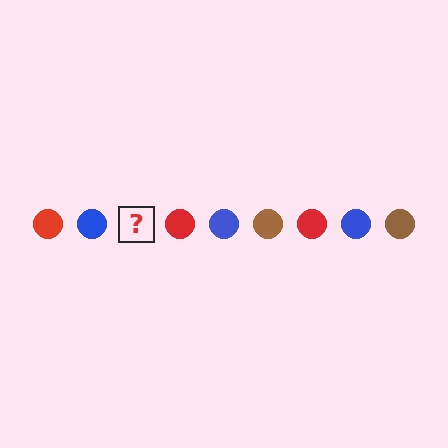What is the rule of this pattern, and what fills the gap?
The rule is that the pattern cycles through red, blue, brown circles. The gap should be filled with a brown circle.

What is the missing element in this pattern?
The missing element is a brown circle.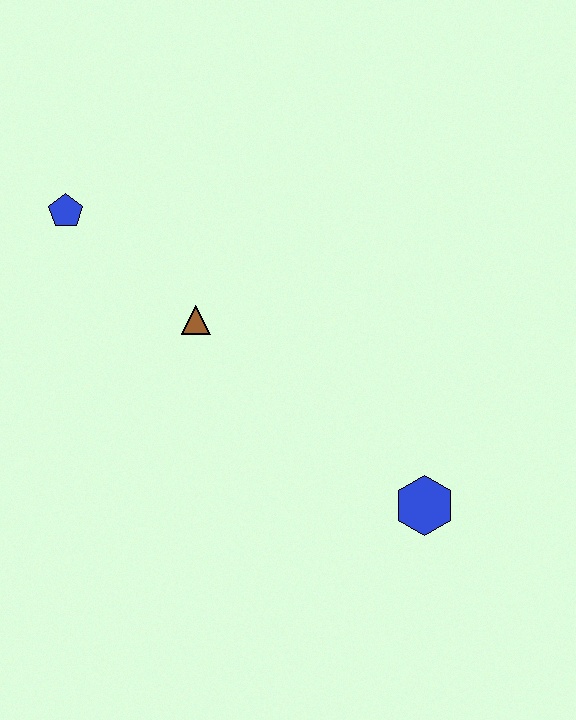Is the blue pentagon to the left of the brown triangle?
Yes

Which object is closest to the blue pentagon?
The brown triangle is closest to the blue pentagon.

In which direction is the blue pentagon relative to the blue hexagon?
The blue pentagon is to the left of the blue hexagon.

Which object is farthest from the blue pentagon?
The blue hexagon is farthest from the blue pentagon.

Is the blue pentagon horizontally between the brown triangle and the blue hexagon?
No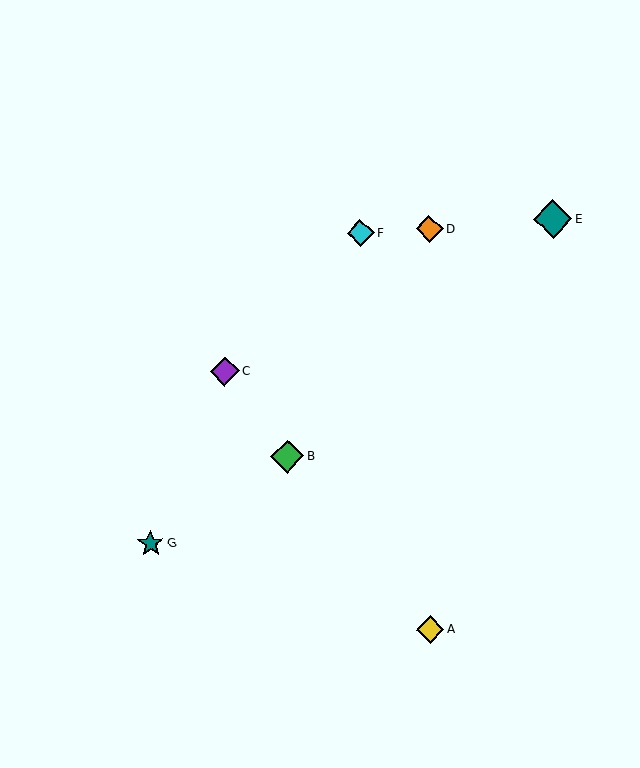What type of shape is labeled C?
Shape C is a purple diamond.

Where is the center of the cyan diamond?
The center of the cyan diamond is at (360, 233).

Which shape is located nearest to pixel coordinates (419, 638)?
The yellow diamond (labeled A) at (430, 630) is nearest to that location.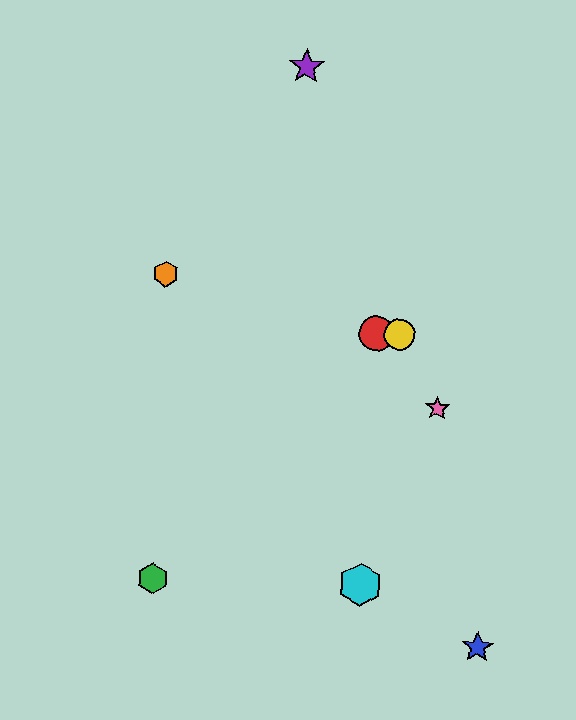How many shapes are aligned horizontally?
2 shapes (the red circle, the yellow circle) are aligned horizontally.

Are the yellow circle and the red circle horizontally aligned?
Yes, both are at y≈335.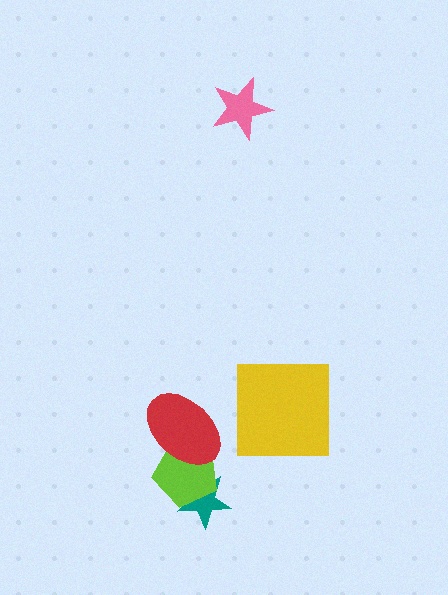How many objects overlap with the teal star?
1 object overlaps with the teal star.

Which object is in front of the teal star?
The lime pentagon is in front of the teal star.